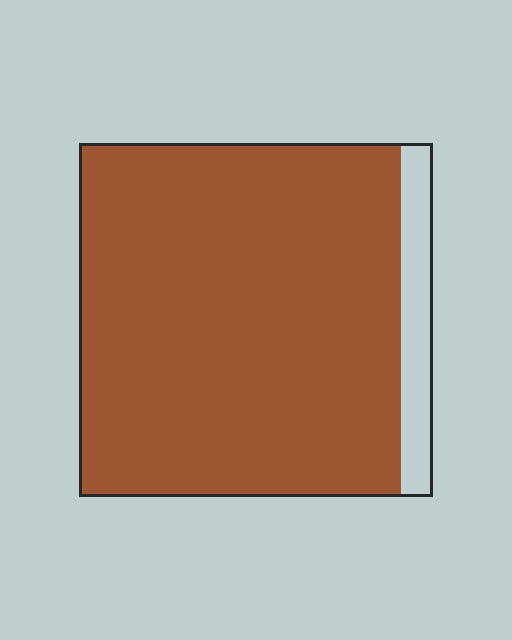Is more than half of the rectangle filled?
Yes.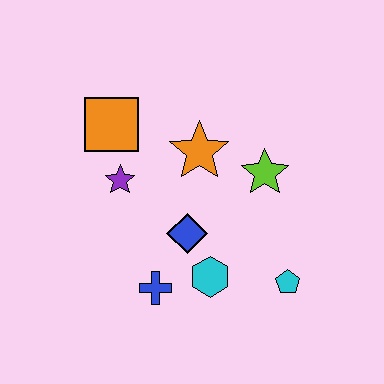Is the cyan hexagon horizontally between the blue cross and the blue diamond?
No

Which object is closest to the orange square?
The purple star is closest to the orange square.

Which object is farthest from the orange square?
The cyan pentagon is farthest from the orange square.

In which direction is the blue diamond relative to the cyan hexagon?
The blue diamond is above the cyan hexagon.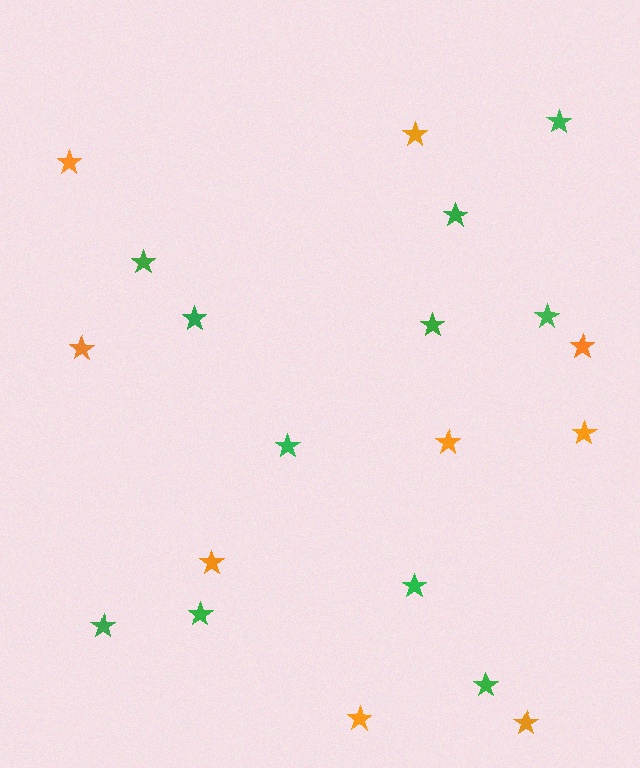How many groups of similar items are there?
There are 2 groups: one group of orange stars (9) and one group of green stars (11).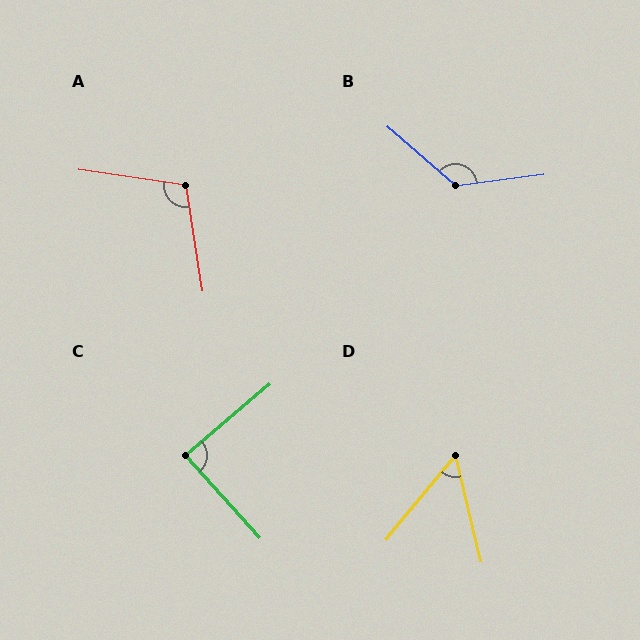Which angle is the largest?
B, at approximately 131 degrees.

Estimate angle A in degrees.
Approximately 107 degrees.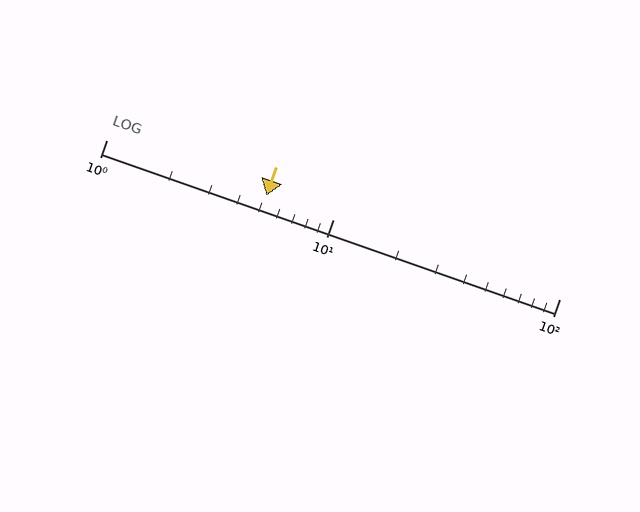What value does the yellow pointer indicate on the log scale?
The pointer indicates approximately 5.1.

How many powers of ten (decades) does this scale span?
The scale spans 2 decades, from 1 to 100.